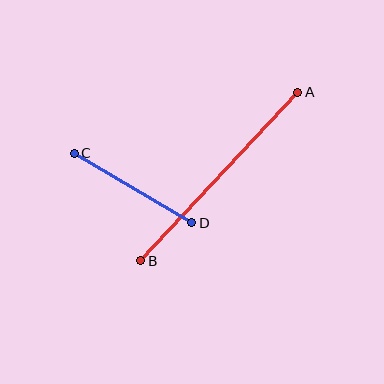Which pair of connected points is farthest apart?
Points A and B are farthest apart.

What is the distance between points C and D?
The distance is approximately 137 pixels.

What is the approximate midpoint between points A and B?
The midpoint is at approximately (219, 177) pixels.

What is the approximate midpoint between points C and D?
The midpoint is at approximately (133, 188) pixels.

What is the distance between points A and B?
The distance is approximately 231 pixels.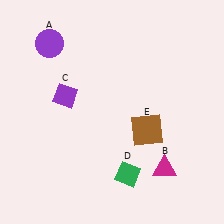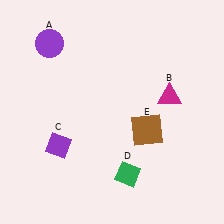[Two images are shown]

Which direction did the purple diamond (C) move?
The purple diamond (C) moved down.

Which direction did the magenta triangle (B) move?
The magenta triangle (B) moved up.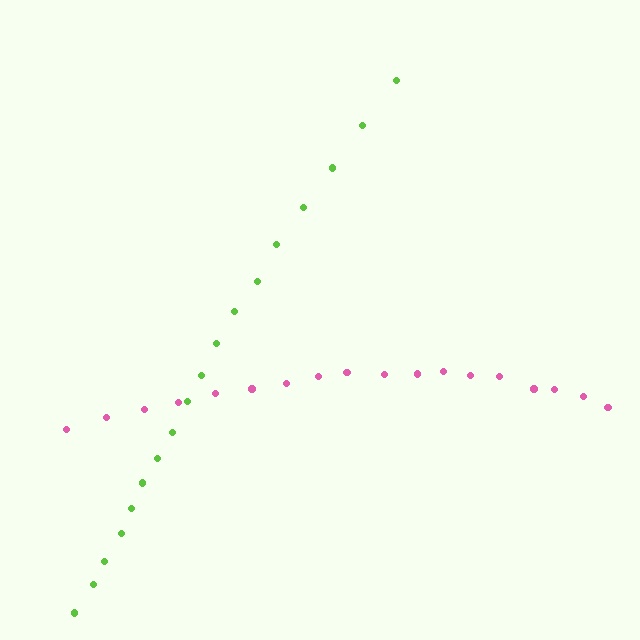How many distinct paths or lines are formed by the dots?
There are 2 distinct paths.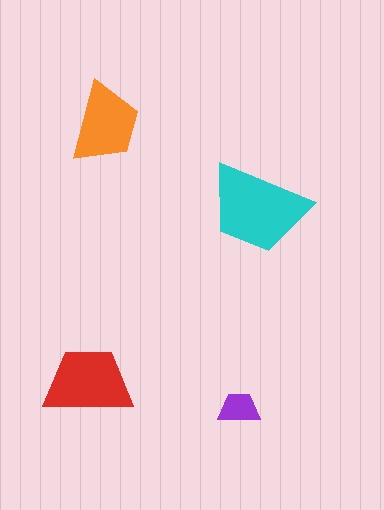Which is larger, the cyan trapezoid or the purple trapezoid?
The cyan one.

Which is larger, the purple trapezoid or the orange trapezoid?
The orange one.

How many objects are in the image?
There are 4 objects in the image.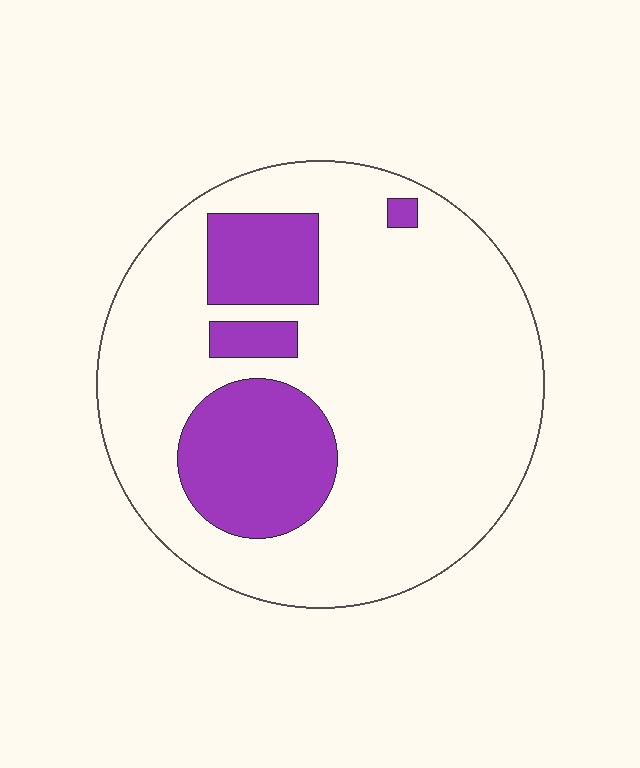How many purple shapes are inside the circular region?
4.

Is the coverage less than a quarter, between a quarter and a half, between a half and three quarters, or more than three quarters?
Less than a quarter.